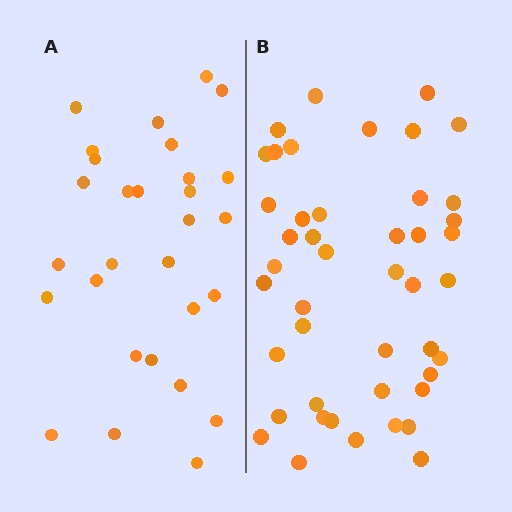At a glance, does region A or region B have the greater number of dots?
Region B (the right region) has more dots.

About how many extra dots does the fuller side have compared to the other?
Region B has approximately 15 more dots than region A.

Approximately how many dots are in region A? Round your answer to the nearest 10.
About 30 dots. (The exact count is 29, which rounds to 30.)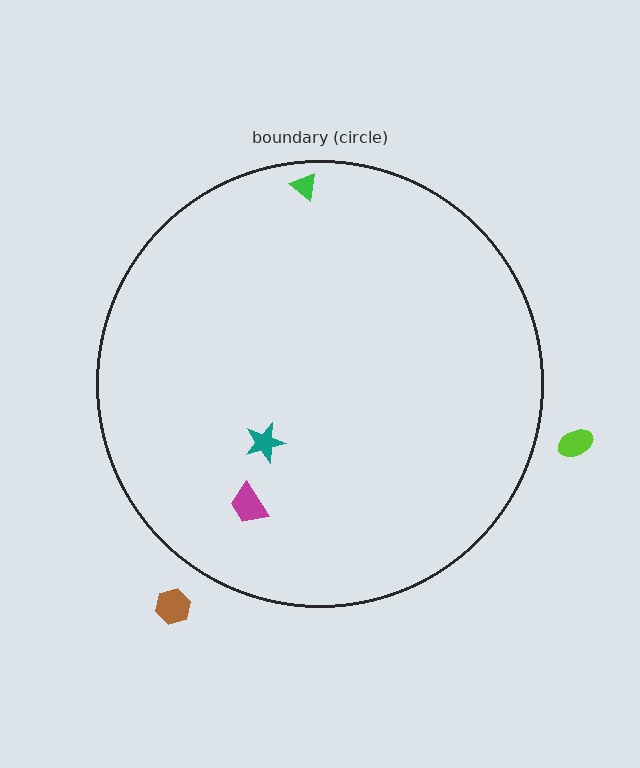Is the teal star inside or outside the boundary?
Inside.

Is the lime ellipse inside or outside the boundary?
Outside.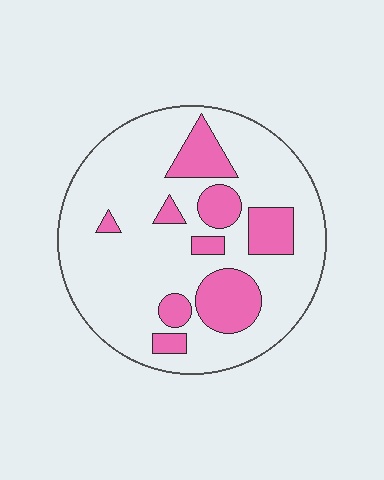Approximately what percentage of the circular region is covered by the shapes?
Approximately 25%.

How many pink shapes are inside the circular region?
9.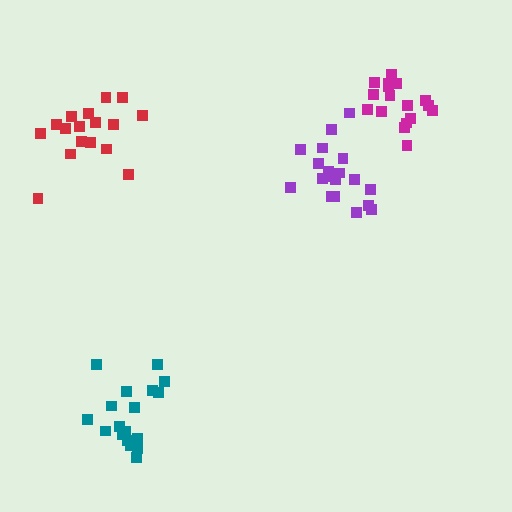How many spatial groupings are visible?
There are 4 spatial groupings.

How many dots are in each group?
Group 1: 19 dots, Group 2: 17 dots, Group 3: 18 dots, Group 4: 17 dots (71 total).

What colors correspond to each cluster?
The clusters are colored: purple, magenta, teal, red.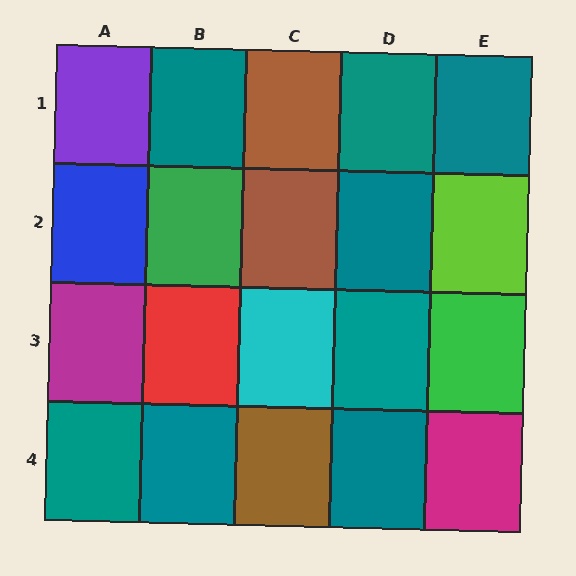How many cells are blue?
1 cell is blue.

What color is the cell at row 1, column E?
Teal.